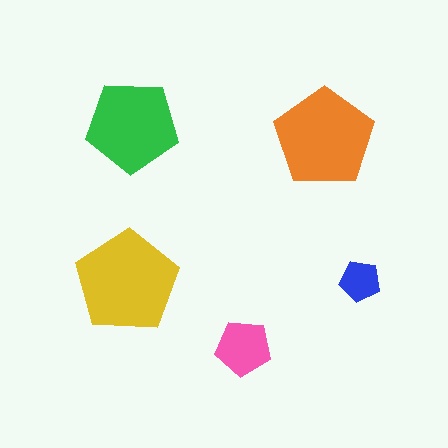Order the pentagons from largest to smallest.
the yellow one, the orange one, the green one, the pink one, the blue one.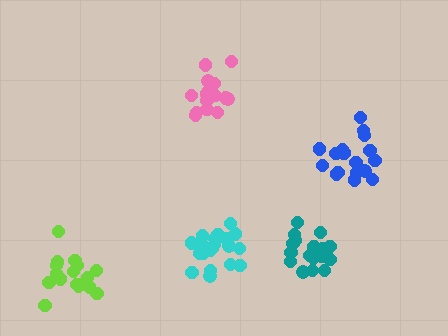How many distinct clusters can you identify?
There are 5 distinct clusters.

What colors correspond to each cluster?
The clusters are colored: pink, teal, blue, lime, cyan.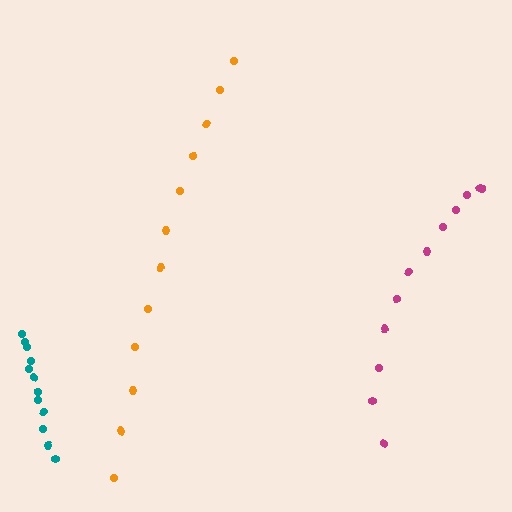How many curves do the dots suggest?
There are 3 distinct paths.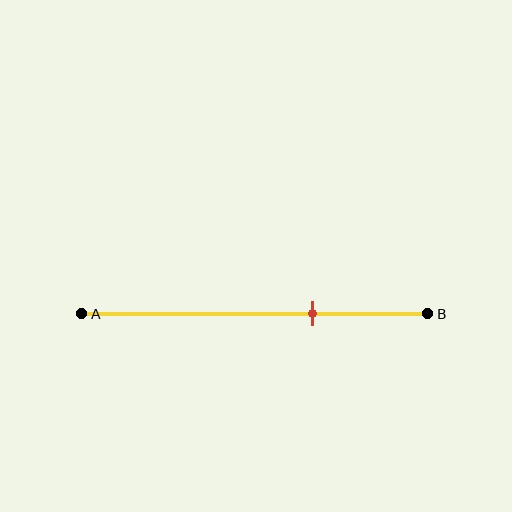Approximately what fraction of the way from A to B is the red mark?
The red mark is approximately 65% of the way from A to B.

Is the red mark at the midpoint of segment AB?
No, the mark is at about 65% from A, not at the 50% midpoint.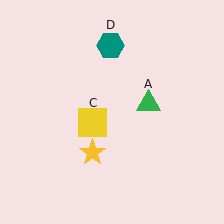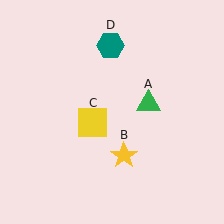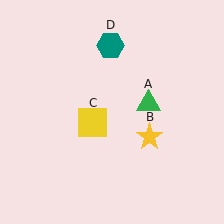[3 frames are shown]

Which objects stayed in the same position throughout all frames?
Green triangle (object A) and yellow square (object C) and teal hexagon (object D) remained stationary.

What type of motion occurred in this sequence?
The yellow star (object B) rotated counterclockwise around the center of the scene.